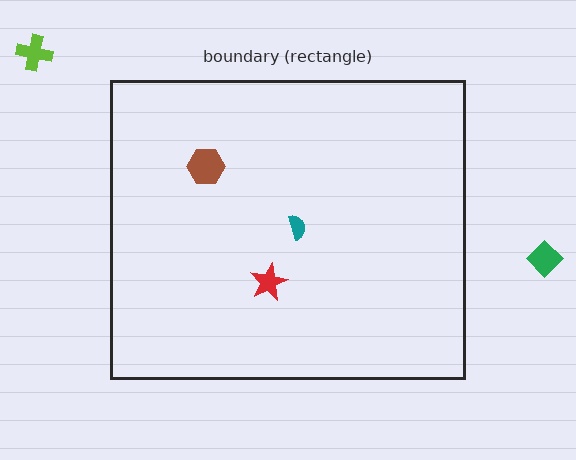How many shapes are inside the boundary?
3 inside, 2 outside.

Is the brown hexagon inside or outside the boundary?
Inside.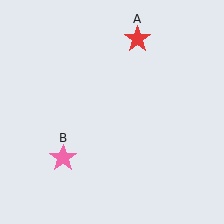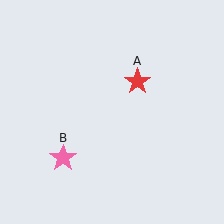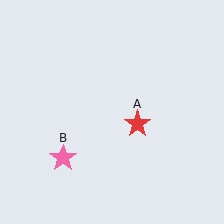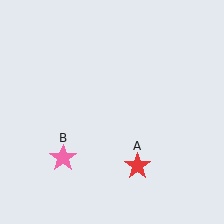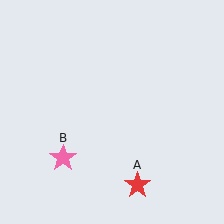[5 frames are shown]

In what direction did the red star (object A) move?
The red star (object A) moved down.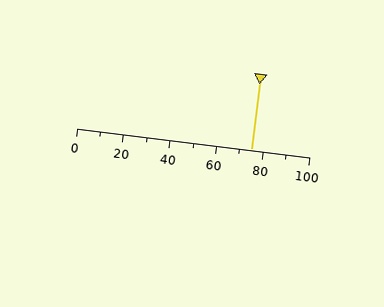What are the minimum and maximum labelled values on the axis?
The axis runs from 0 to 100.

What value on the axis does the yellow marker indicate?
The marker indicates approximately 75.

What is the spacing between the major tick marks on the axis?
The major ticks are spaced 20 apart.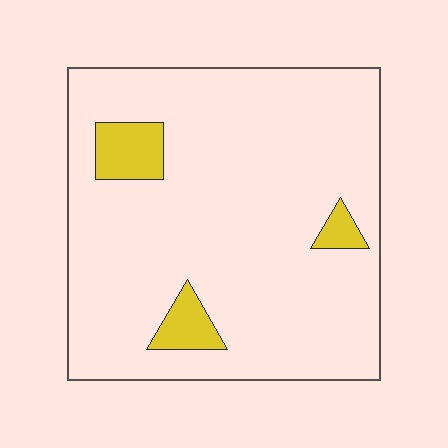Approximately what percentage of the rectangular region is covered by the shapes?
Approximately 10%.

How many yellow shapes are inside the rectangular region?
3.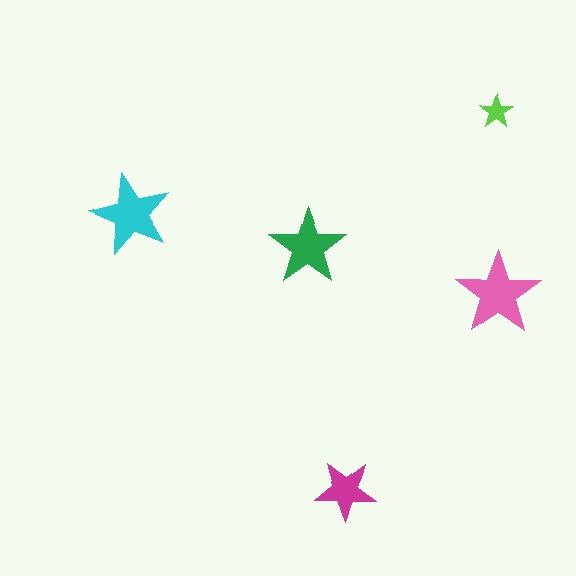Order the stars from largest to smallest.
the pink one, the cyan one, the green one, the magenta one, the lime one.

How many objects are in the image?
There are 5 objects in the image.